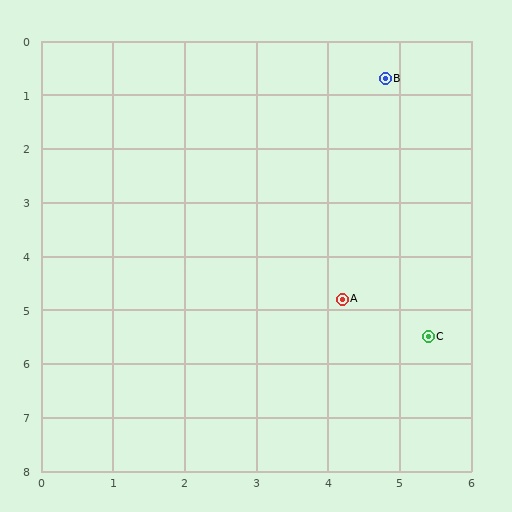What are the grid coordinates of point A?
Point A is at approximately (4.2, 4.8).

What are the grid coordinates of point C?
Point C is at approximately (5.4, 5.5).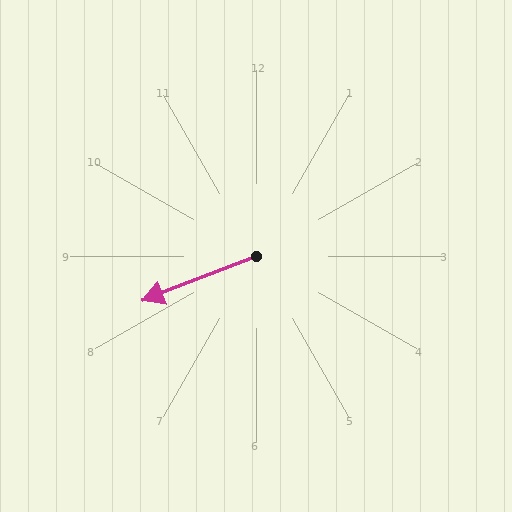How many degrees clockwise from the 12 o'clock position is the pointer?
Approximately 249 degrees.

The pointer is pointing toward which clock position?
Roughly 8 o'clock.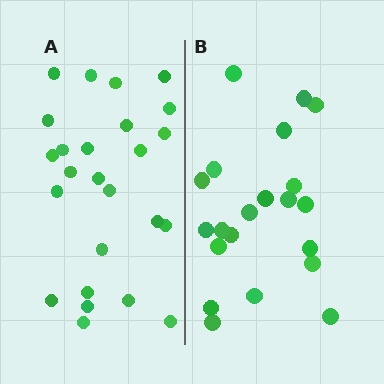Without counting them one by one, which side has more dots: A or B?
Region A (the left region) has more dots.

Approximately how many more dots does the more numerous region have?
Region A has about 4 more dots than region B.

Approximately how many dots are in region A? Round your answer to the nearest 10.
About 20 dots. (The exact count is 25, which rounds to 20.)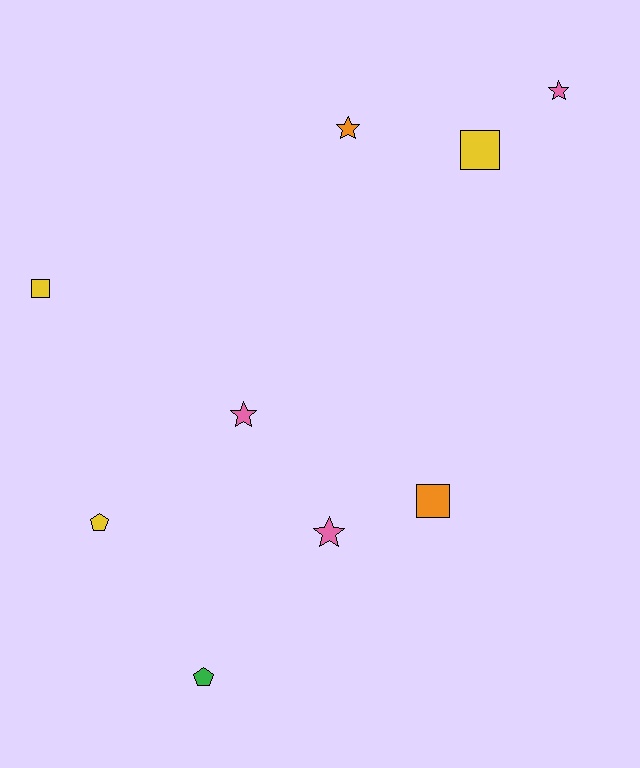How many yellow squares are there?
There are 2 yellow squares.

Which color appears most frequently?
Yellow, with 3 objects.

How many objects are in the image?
There are 9 objects.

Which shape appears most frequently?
Star, with 4 objects.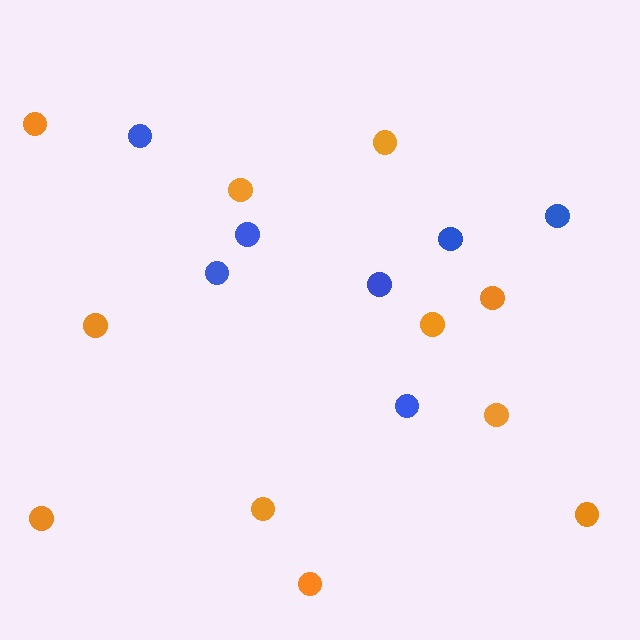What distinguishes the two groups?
There are 2 groups: one group of orange circles (11) and one group of blue circles (7).